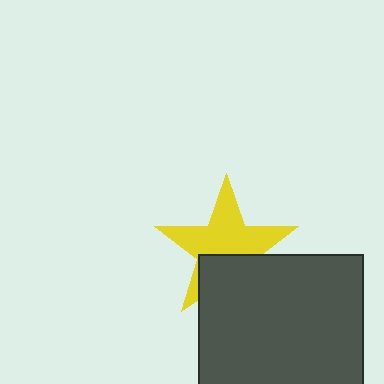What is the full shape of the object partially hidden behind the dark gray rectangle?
The partially hidden object is a yellow star.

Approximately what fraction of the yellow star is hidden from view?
Roughly 36% of the yellow star is hidden behind the dark gray rectangle.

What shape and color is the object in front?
The object in front is a dark gray rectangle.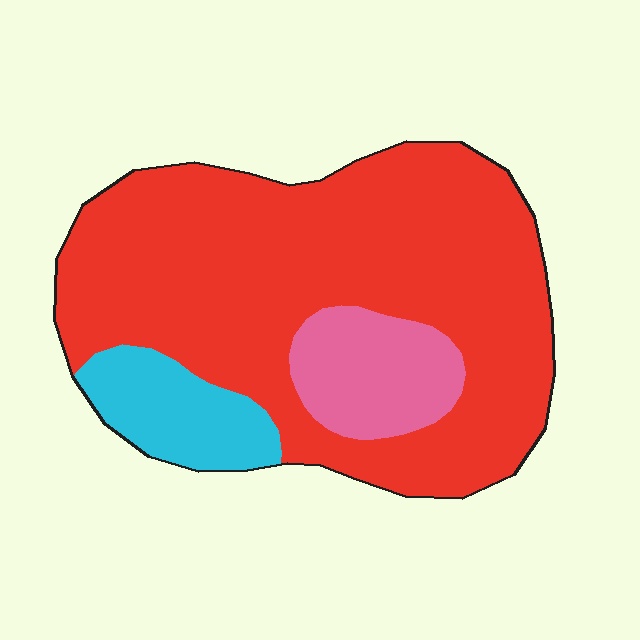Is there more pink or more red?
Red.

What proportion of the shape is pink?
Pink takes up about one eighth (1/8) of the shape.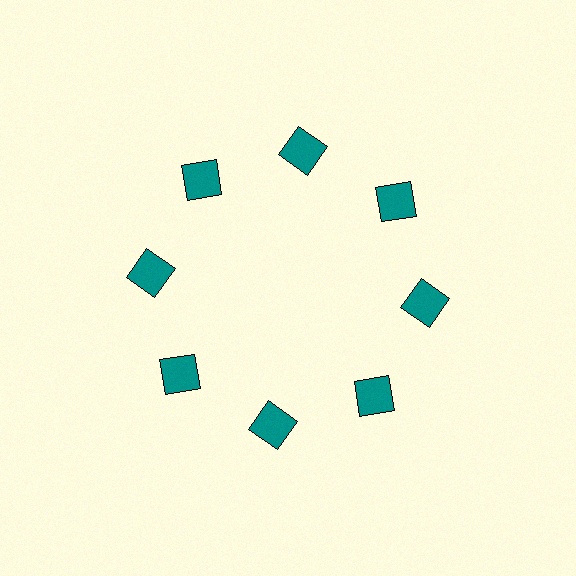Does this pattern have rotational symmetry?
Yes, this pattern has 8-fold rotational symmetry. It looks the same after rotating 45 degrees around the center.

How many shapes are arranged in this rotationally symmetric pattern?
There are 8 shapes, arranged in 8 groups of 1.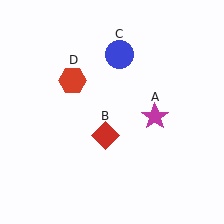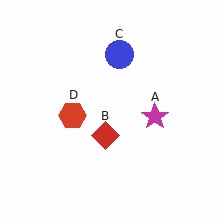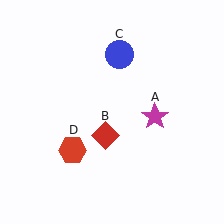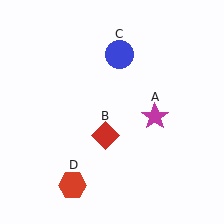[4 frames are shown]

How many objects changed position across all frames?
1 object changed position: red hexagon (object D).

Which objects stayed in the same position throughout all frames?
Magenta star (object A) and red diamond (object B) and blue circle (object C) remained stationary.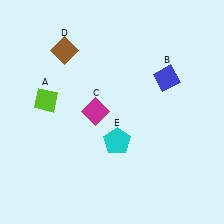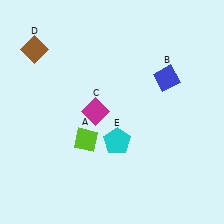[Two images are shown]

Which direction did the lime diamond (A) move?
The lime diamond (A) moved right.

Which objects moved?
The objects that moved are: the lime diamond (A), the brown diamond (D).